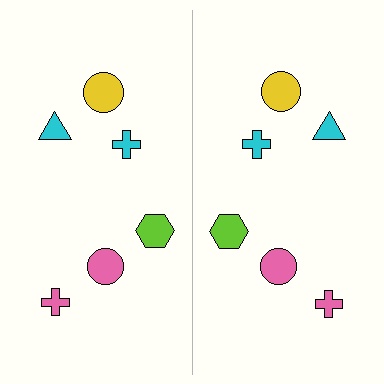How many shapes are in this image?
There are 12 shapes in this image.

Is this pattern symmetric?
Yes, this pattern has bilateral (reflection) symmetry.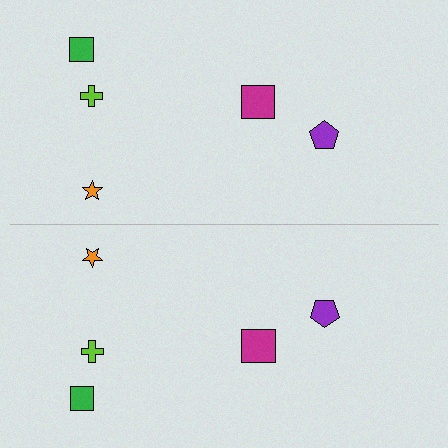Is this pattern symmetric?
Yes, this pattern has bilateral (reflection) symmetry.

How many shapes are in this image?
There are 10 shapes in this image.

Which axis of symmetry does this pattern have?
The pattern has a horizontal axis of symmetry running through the center of the image.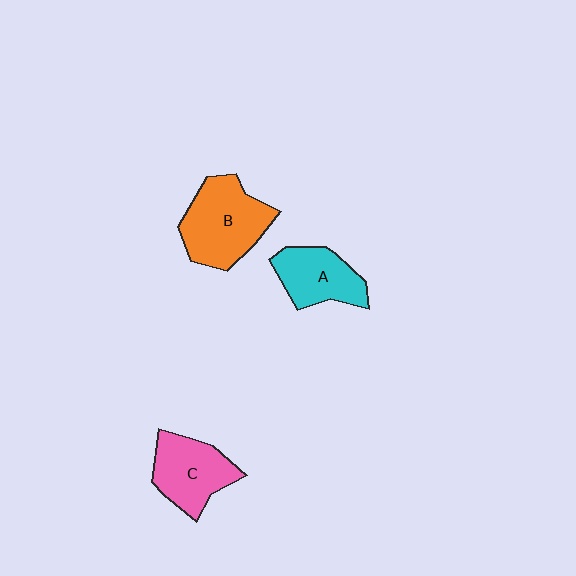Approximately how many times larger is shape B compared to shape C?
Approximately 1.3 times.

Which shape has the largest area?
Shape B (orange).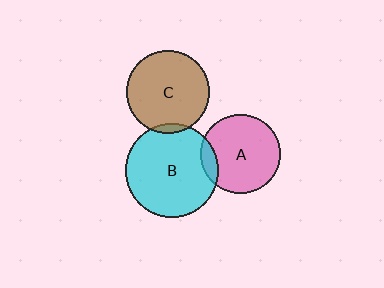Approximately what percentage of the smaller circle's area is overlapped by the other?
Approximately 5%.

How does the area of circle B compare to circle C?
Approximately 1.3 times.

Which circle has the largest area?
Circle B (cyan).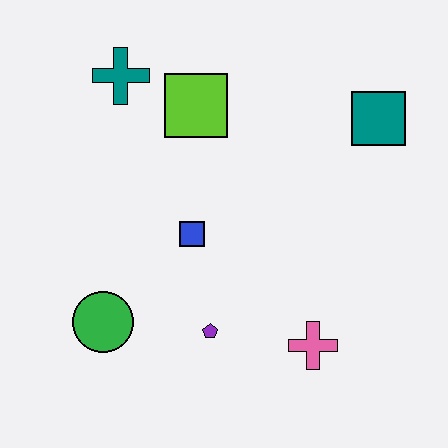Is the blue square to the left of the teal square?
Yes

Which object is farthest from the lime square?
The pink cross is farthest from the lime square.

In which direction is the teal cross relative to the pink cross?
The teal cross is above the pink cross.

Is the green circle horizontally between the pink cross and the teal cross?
No